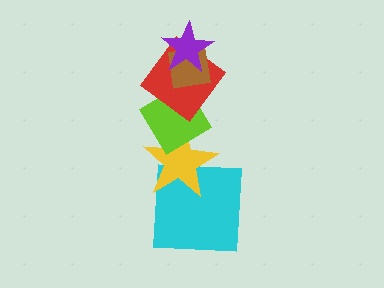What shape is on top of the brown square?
The purple star is on top of the brown square.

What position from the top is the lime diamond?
The lime diamond is 4th from the top.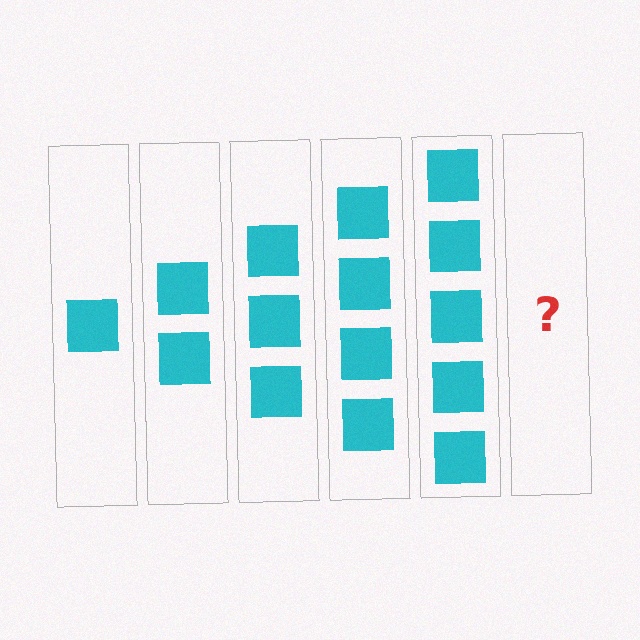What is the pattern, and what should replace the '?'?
The pattern is that each step adds one more square. The '?' should be 6 squares.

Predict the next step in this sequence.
The next step is 6 squares.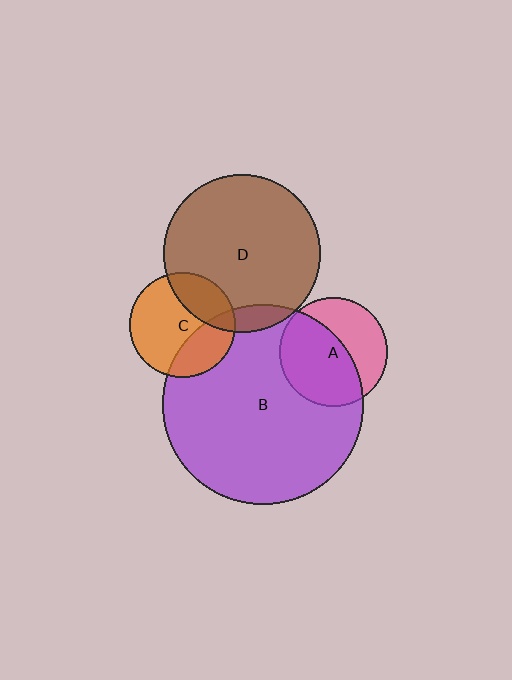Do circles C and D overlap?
Yes.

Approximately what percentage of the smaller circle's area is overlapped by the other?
Approximately 25%.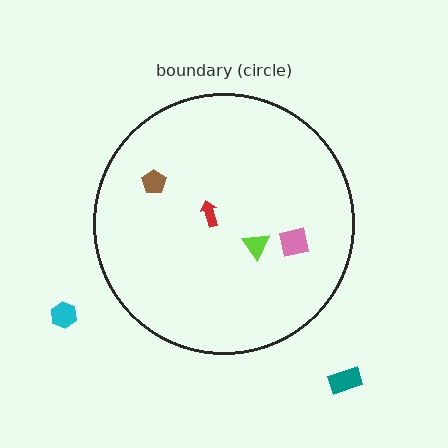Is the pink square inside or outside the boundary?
Inside.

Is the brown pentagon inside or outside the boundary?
Inside.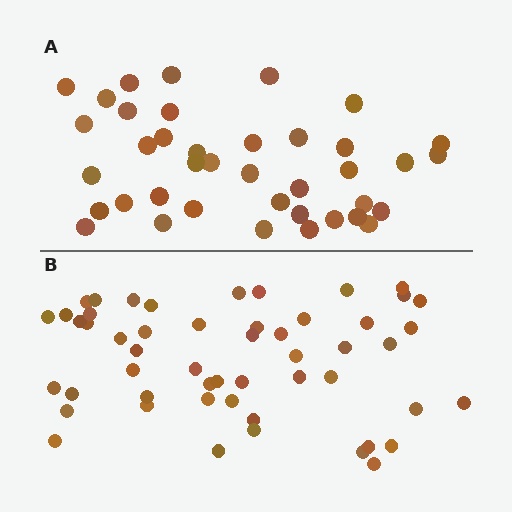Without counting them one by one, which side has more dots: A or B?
Region B (the bottom region) has more dots.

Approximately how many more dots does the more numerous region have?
Region B has approximately 15 more dots than region A.